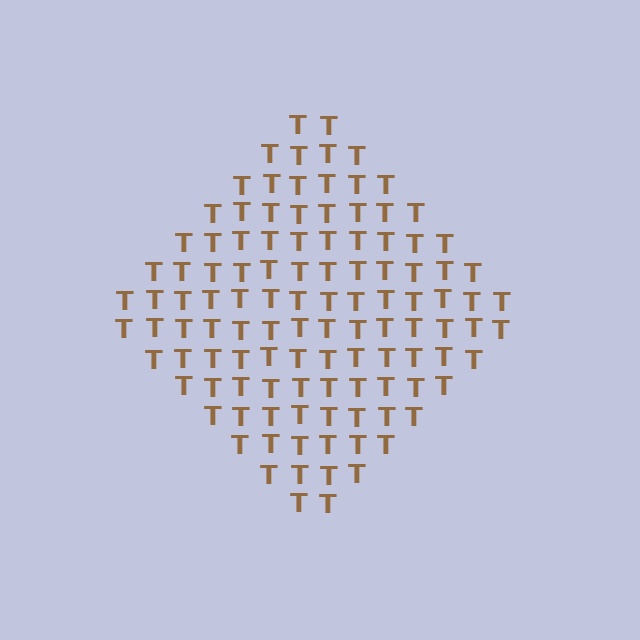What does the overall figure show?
The overall figure shows a diamond.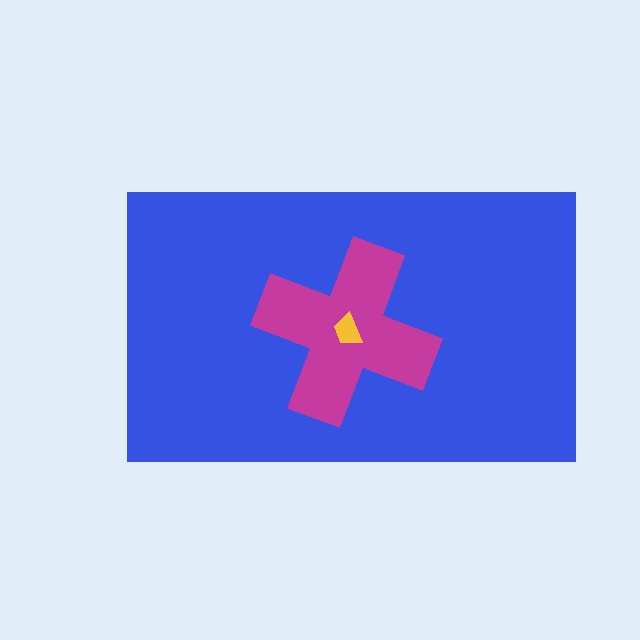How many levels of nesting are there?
3.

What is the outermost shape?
The blue rectangle.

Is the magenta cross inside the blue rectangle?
Yes.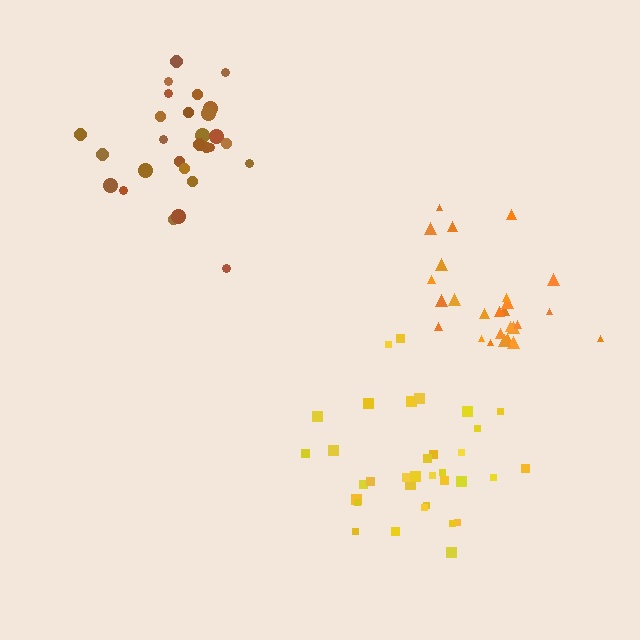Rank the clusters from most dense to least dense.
brown, orange, yellow.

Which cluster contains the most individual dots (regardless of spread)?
Yellow (34).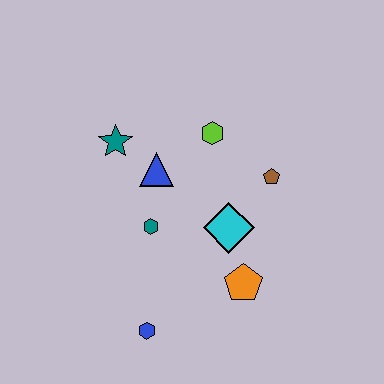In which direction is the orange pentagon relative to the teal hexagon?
The orange pentagon is to the right of the teal hexagon.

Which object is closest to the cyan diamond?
The orange pentagon is closest to the cyan diamond.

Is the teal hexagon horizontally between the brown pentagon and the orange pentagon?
No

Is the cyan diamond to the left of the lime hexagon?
No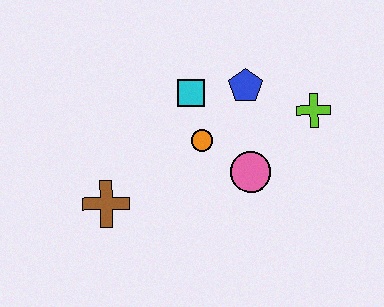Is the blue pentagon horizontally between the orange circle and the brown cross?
No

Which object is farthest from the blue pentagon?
The brown cross is farthest from the blue pentagon.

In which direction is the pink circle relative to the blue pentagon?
The pink circle is below the blue pentagon.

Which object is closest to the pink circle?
The orange circle is closest to the pink circle.